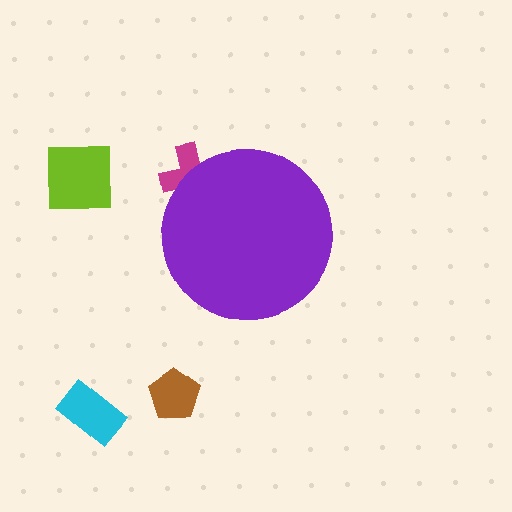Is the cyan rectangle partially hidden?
No, the cyan rectangle is fully visible.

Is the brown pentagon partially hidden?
No, the brown pentagon is fully visible.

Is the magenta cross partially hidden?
Yes, the magenta cross is partially hidden behind the purple circle.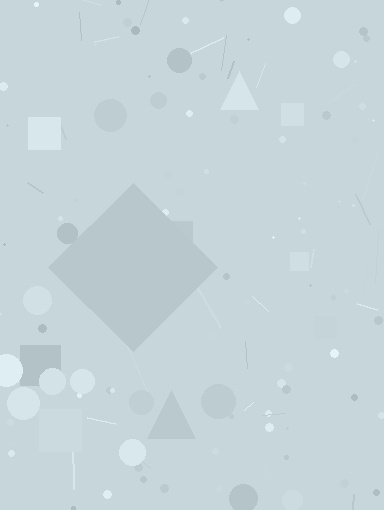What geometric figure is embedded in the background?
A diamond is embedded in the background.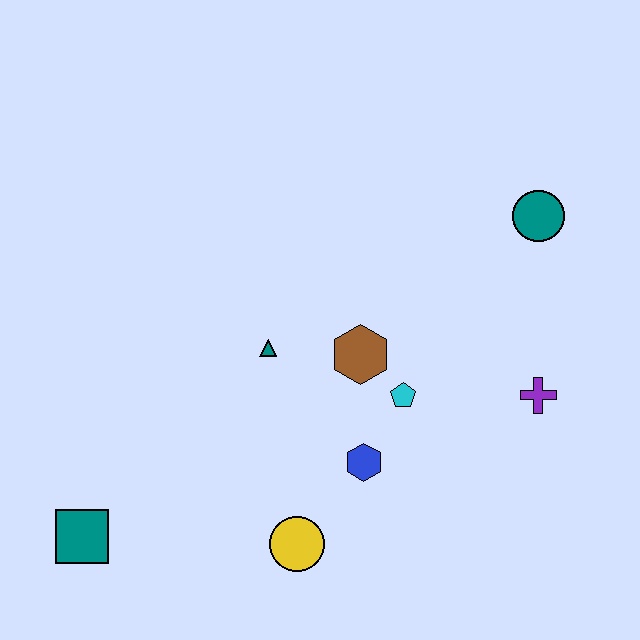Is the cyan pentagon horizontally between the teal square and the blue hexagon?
No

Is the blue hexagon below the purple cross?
Yes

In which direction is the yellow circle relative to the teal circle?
The yellow circle is below the teal circle.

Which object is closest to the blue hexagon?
The cyan pentagon is closest to the blue hexagon.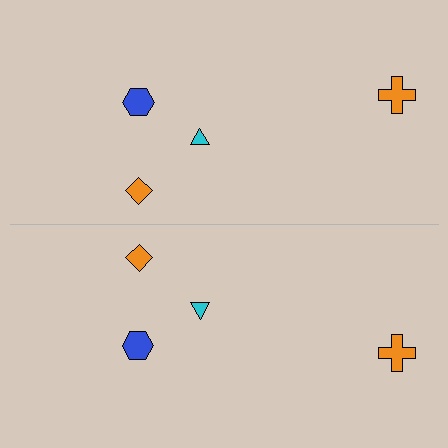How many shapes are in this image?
There are 8 shapes in this image.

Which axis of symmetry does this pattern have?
The pattern has a horizontal axis of symmetry running through the center of the image.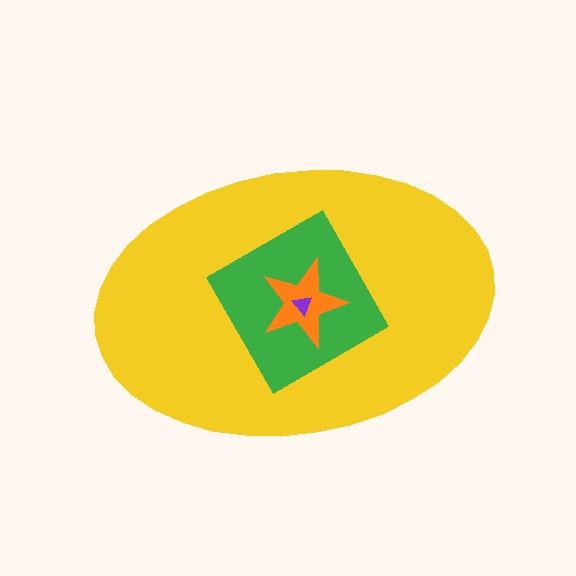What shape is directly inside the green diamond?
The orange star.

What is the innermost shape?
The purple triangle.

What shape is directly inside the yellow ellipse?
The green diamond.